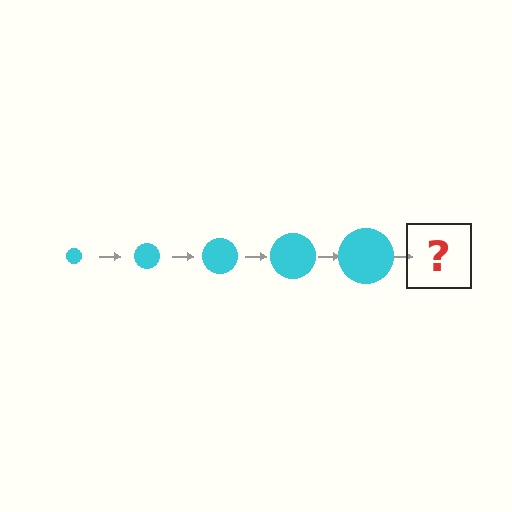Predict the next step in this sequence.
The next step is a cyan circle, larger than the previous one.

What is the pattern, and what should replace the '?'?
The pattern is that the circle gets progressively larger each step. The '?' should be a cyan circle, larger than the previous one.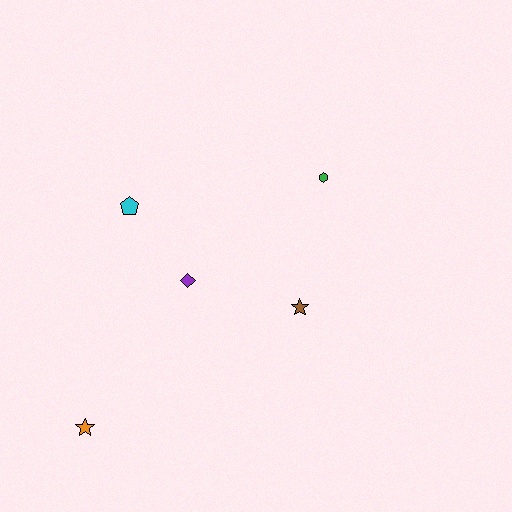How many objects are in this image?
There are 5 objects.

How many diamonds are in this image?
There is 1 diamond.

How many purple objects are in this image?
There is 1 purple object.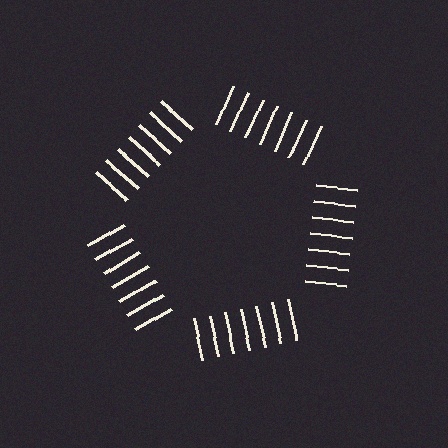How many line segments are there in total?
35 — 7 along each of the 5 edges.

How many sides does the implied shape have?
5 sides — the line-ends trace a pentagon.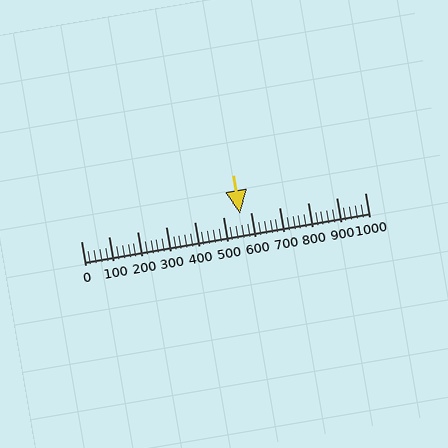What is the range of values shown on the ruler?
The ruler shows values from 0 to 1000.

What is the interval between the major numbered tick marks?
The major tick marks are spaced 100 units apart.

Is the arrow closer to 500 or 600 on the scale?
The arrow is closer to 600.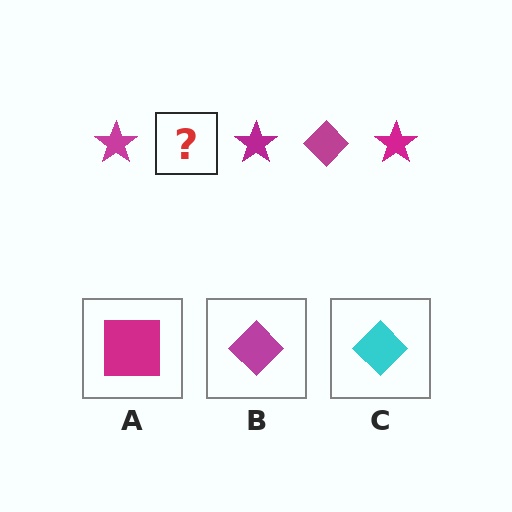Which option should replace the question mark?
Option B.